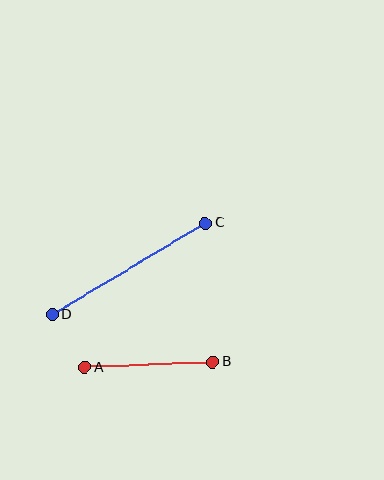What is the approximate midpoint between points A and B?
The midpoint is at approximately (149, 365) pixels.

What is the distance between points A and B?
The distance is approximately 128 pixels.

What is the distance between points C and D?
The distance is approximately 179 pixels.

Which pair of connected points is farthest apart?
Points C and D are farthest apart.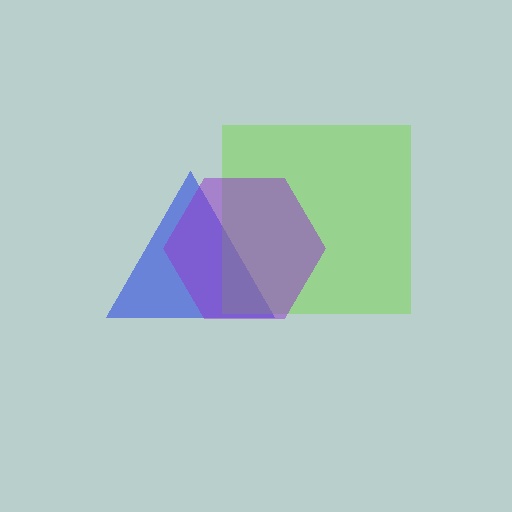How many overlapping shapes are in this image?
There are 3 overlapping shapes in the image.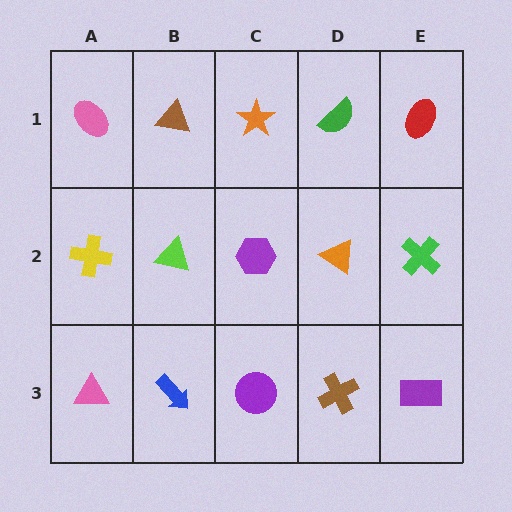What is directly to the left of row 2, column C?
A lime triangle.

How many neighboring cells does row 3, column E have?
2.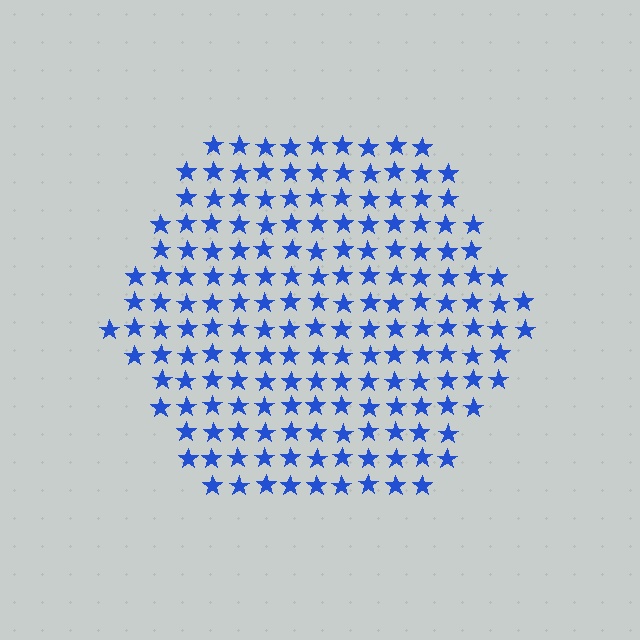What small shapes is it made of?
It is made of small stars.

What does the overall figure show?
The overall figure shows a hexagon.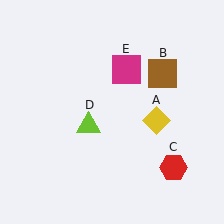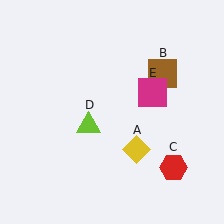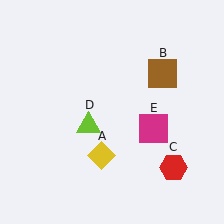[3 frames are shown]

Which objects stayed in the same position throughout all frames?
Brown square (object B) and red hexagon (object C) and lime triangle (object D) remained stationary.